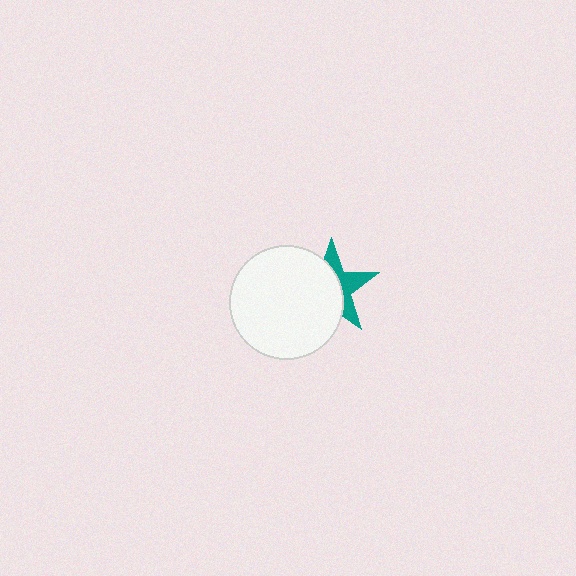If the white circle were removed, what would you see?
You would see the complete teal star.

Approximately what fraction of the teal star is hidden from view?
Roughly 60% of the teal star is hidden behind the white circle.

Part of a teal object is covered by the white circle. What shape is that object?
It is a star.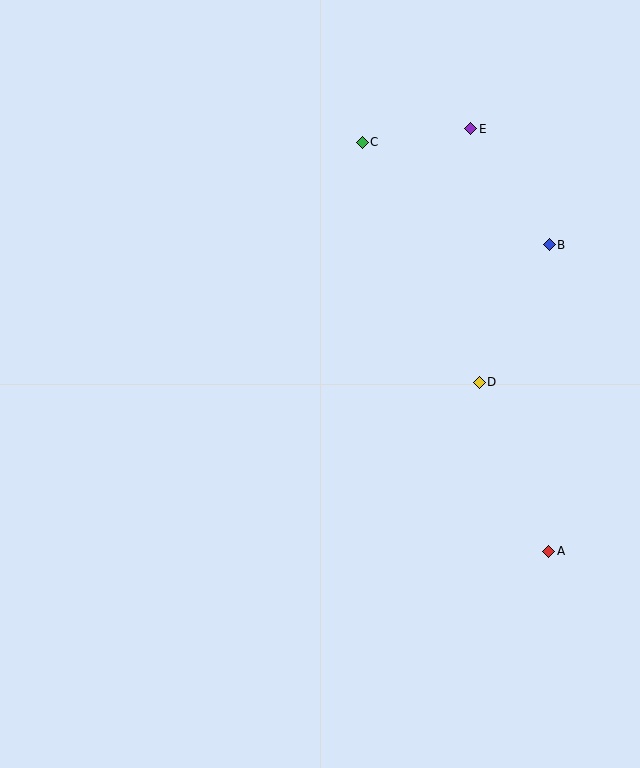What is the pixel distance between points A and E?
The distance between A and E is 429 pixels.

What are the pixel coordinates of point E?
Point E is at (471, 129).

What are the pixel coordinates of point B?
Point B is at (549, 245).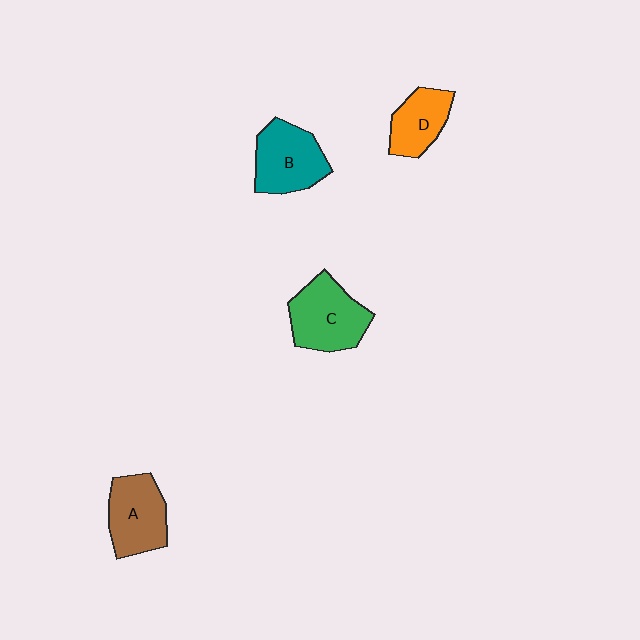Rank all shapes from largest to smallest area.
From largest to smallest: C (green), B (teal), A (brown), D (orange).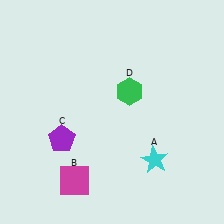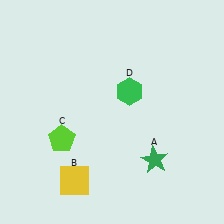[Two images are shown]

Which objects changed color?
A changed from cyan to green. B changed from magenta to yellow. C changed from purple to lime.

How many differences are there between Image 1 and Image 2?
There are 3 differences between the two images.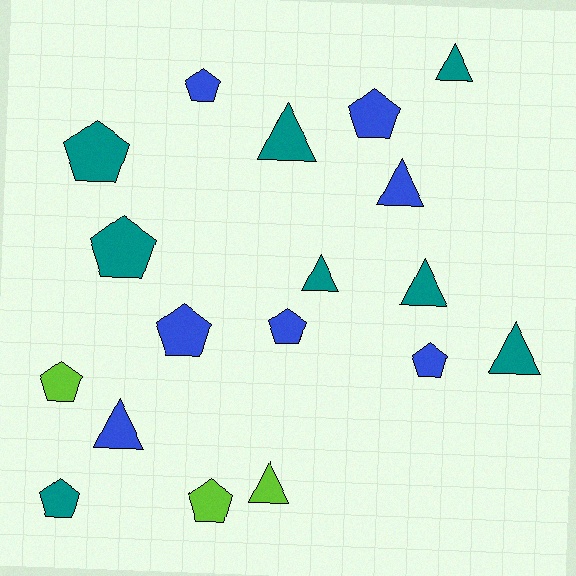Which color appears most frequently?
Teal, with 8 objects.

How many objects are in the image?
There are 18 objects.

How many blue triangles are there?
There are 2 blue triangles.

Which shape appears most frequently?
Pentagon, with 10 objects.